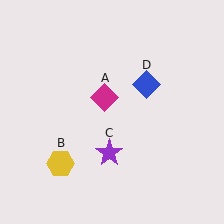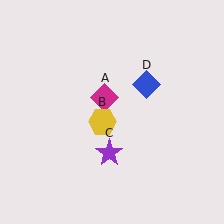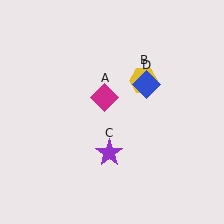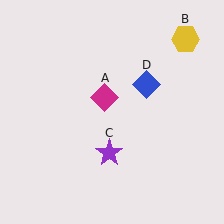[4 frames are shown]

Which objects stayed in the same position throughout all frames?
Magenta diamond (object A) and purple star (object C) and blue diamond (object D) remained stationary.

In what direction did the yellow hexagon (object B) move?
The yellow hexagon (object B) moved up and to the right.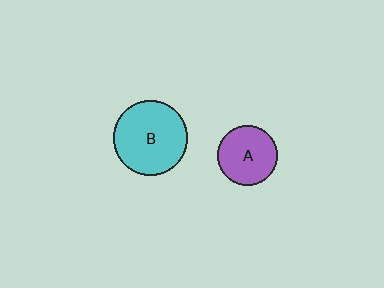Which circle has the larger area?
Circle B (cyan).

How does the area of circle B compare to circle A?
Approximately 1.6 times.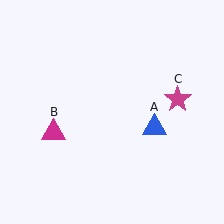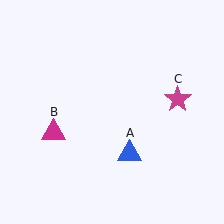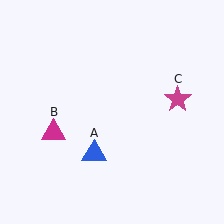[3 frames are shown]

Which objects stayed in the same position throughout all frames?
Magenta triangle (object B) and magenta star (object C) remained stationary.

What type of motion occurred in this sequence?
The blue triangle (object A) rotated clockwise around the center of the scene.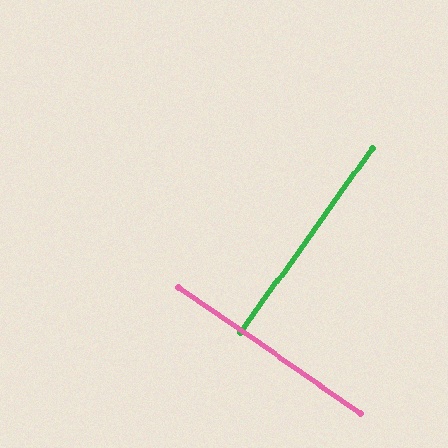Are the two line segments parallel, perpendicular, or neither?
Perpendicular — they meet at approximately 89°.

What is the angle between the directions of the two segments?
Approximately 89 degrees.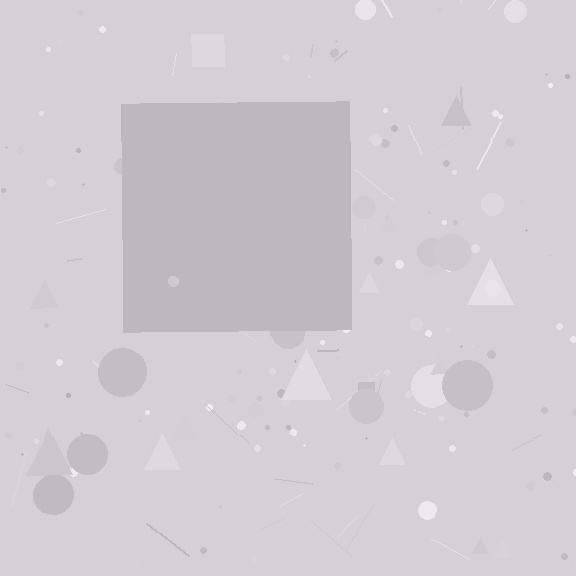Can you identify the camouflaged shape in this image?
The camouflaged shape is a square.